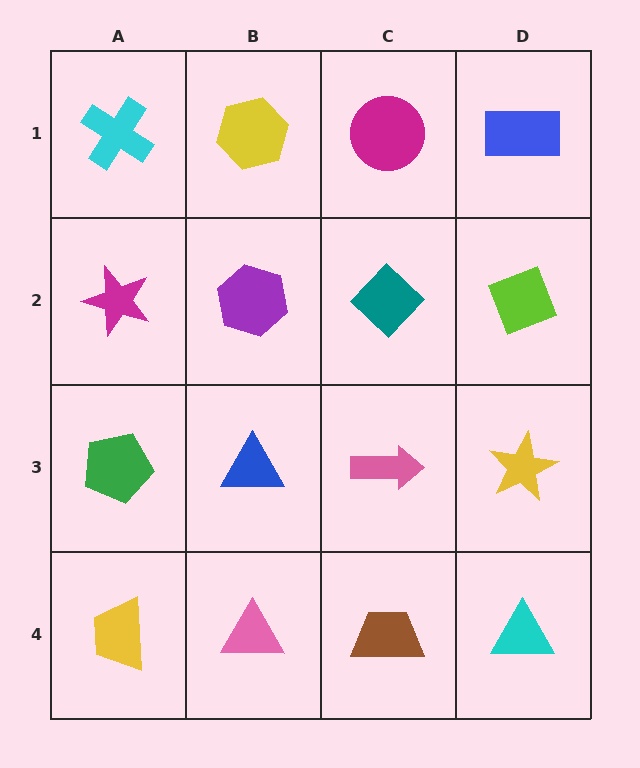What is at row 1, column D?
A blue rectangle.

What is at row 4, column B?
A pink triangle.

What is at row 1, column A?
A cyan cross.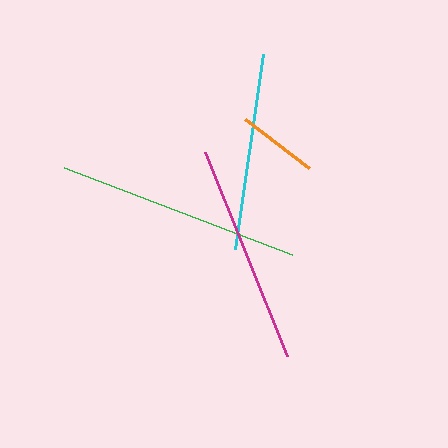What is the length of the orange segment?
The orange segment is approximately 80 pixels long.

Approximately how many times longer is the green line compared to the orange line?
The green line is approximately 3.1 times the length of the orange line.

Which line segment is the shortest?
The orange line is the shortest at approximately 80 pixels.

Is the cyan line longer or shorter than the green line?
The green line is longer than the cyan line.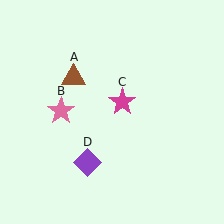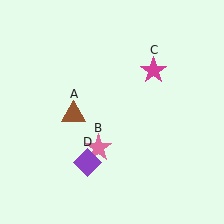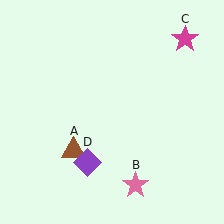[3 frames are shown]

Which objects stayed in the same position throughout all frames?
Purple diamond (object D) remained stationary.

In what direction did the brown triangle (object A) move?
The brown triangle (object A) moved down.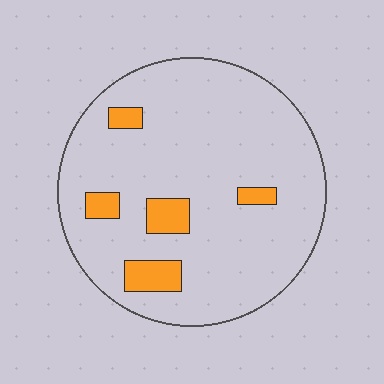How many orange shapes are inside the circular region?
5.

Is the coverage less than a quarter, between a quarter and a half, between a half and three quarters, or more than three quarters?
Less than a quarter.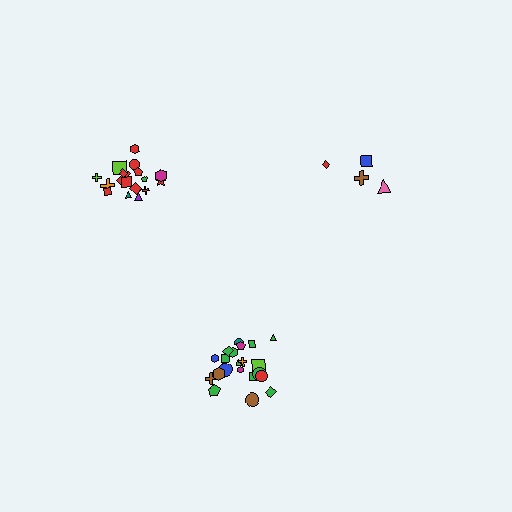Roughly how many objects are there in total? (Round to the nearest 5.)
Roughly 45 objects in total.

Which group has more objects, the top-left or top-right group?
The top-left group.